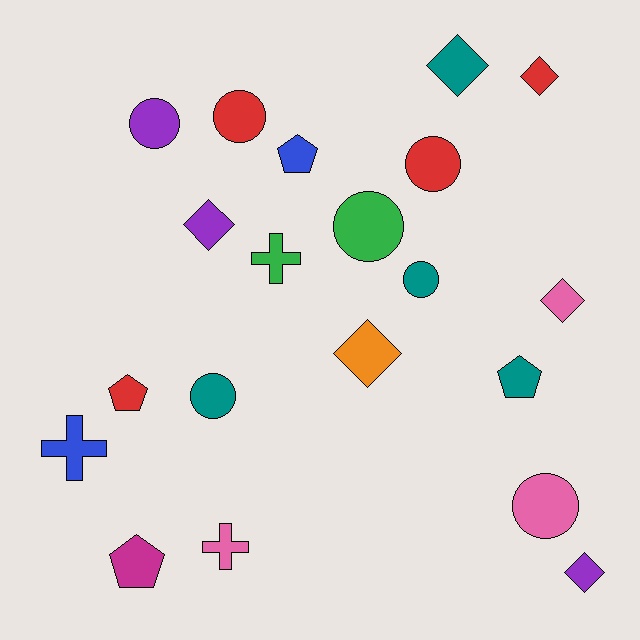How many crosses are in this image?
There are 3 crosses.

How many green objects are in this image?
There are 2 green objects.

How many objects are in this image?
There are 20 objects.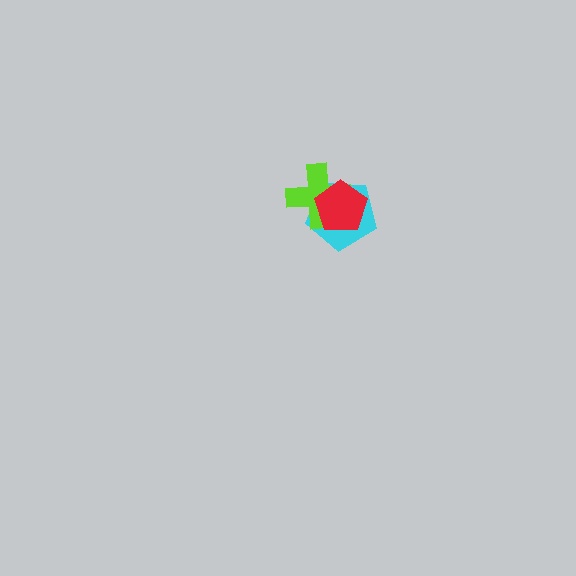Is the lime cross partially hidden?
Yes, it is partially covered by another shape.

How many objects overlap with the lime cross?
2 objects overlap with the lime cross.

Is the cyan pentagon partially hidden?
Yes, it is partially covered by another shape.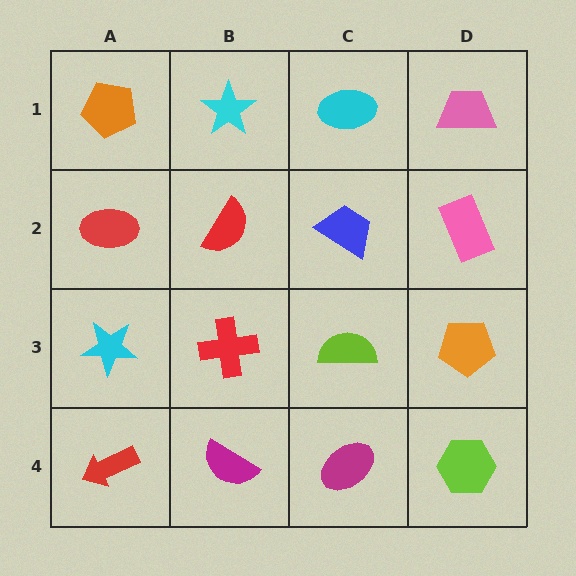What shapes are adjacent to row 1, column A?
A red ellipse (row 2, column A), a cyan star (row 1, column B).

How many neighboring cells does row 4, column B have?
3.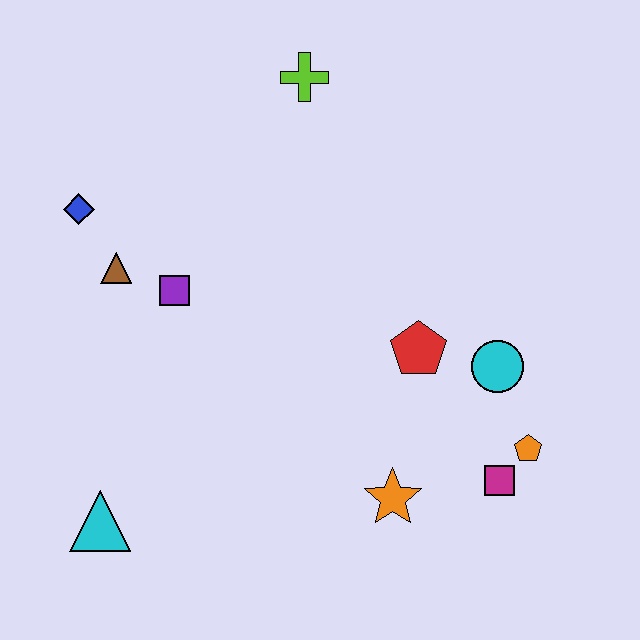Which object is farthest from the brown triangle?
The orange pentagon is farthest from the brown triangle.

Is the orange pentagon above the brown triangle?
No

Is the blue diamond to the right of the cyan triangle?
No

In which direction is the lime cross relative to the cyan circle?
The lime cross is above the cyan circle.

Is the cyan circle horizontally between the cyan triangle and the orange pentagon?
Yes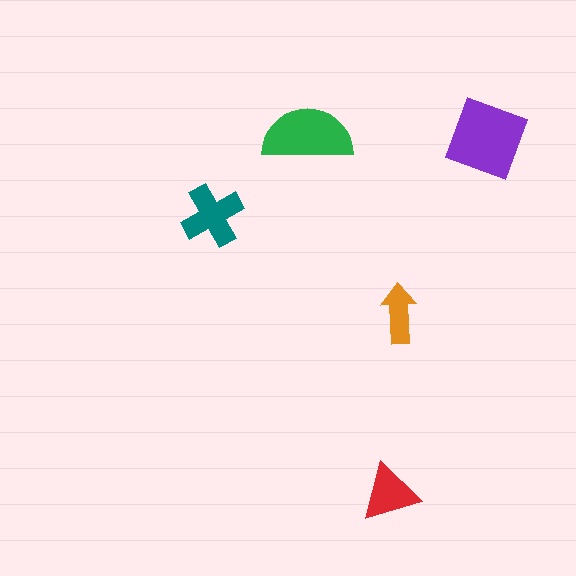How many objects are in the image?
There are 5 objects in the image.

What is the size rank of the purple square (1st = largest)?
1st.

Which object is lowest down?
The red triangle is bottommost.